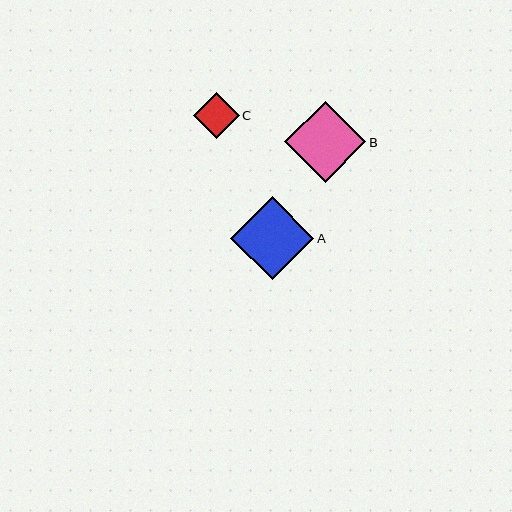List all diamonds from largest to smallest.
From largest to smallest: A, B, C.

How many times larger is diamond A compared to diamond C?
Diamond A is approximately 1.8 times the size of diamond C.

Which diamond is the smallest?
Diamond C is the smallest with a size of approximately 46 pixels.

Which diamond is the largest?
Diamond A is the largest with a size of approximately 83 pixels.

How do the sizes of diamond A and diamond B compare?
Diamond A and diamond B are approximately the same size.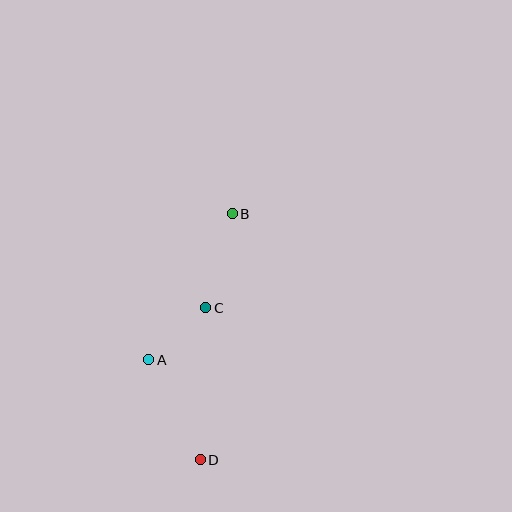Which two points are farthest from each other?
Points B and D are farthest from each other.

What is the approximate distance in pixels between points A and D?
The distance between A and D is approximately 112 pixels.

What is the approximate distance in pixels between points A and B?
The distance between A and B is approximately 168 pixels.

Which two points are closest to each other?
Points A and C are closest to each other.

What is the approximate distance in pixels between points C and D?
The distance between C and D is approximately 152 pixels.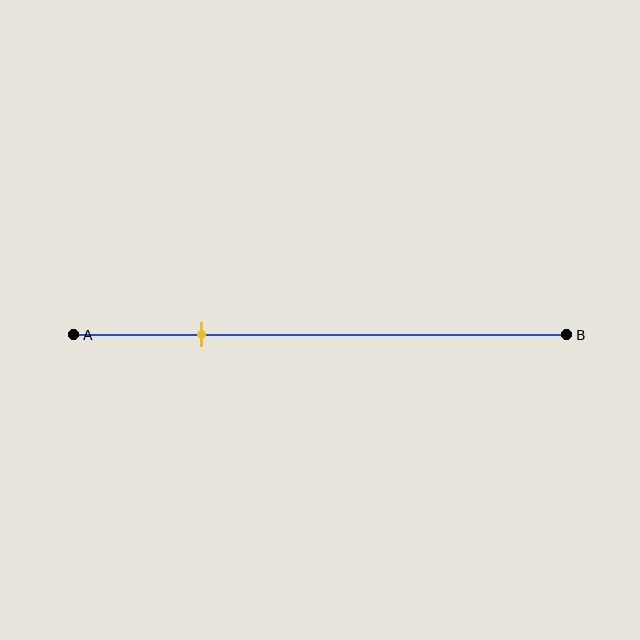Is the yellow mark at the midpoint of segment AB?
No, the mark is at about 25% from A, not at the 50% midpoint.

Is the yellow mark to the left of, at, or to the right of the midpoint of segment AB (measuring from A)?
The yellow mark is to the left of the midpoint of segment AB.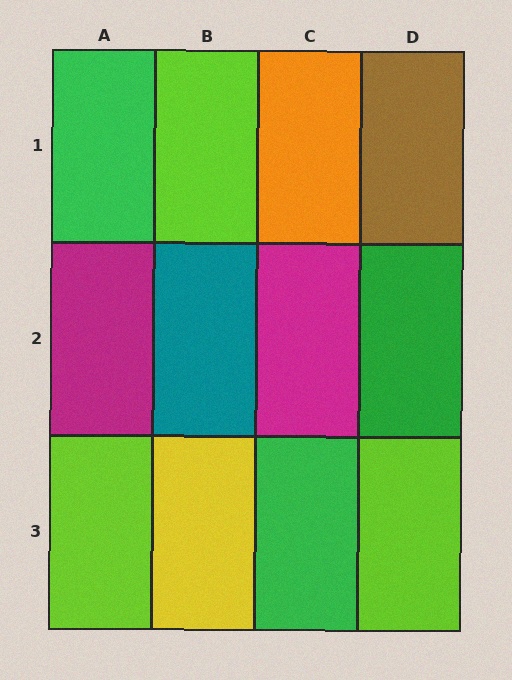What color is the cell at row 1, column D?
Brown.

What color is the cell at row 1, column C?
Orange.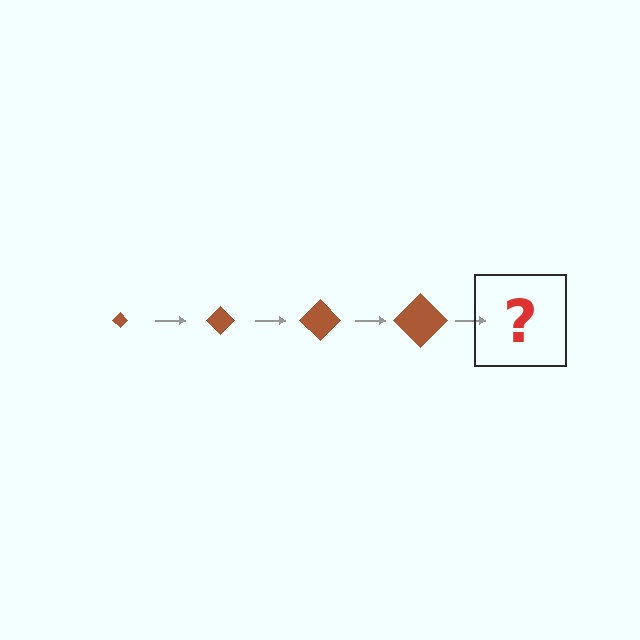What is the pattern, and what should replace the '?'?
The pattern is that the diamond gets progressively larger each step. The '?' should be a brown diamond, larger than the previous one.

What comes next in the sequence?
The next element should be a brown diamond, larger than the previous one.